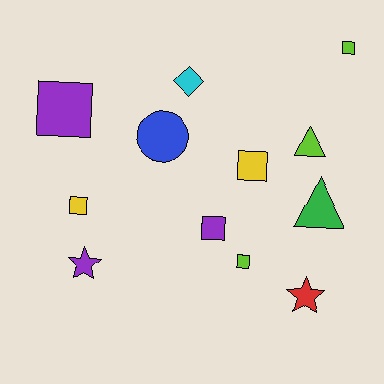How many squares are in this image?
There are 6 squares.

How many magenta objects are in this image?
There are no magenta objects.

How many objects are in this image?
There are 12 objects.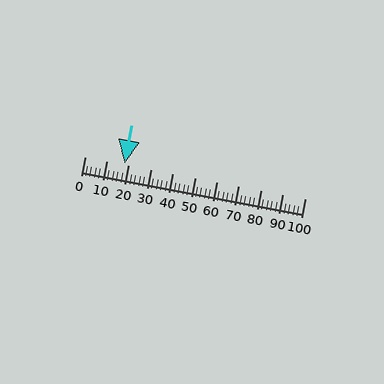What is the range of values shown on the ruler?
The ruler shows values from 0 to 100.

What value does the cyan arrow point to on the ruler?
The cyan arrow points to approximately 18.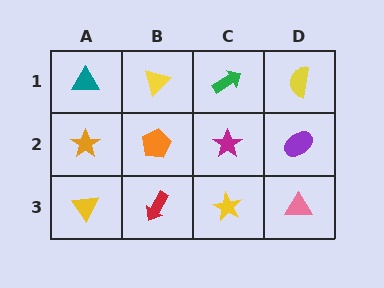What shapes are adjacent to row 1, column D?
A purple ellipse (row 2, column D), a green arrow (row 1, column C).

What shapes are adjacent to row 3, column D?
A purple ellipse (row 2, column D), a yellow star (row 3, column C).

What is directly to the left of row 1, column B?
A teal triangle.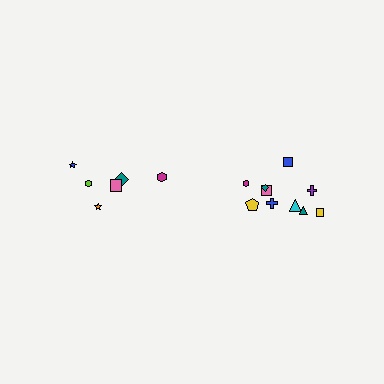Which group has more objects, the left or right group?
The right group.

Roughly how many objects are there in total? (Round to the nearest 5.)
Roughly 15 objects in total.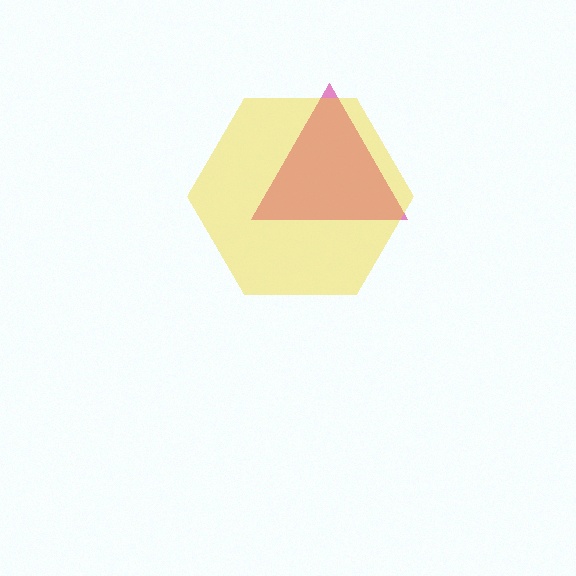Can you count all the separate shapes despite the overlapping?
Yes, there are 2 separate shapes.